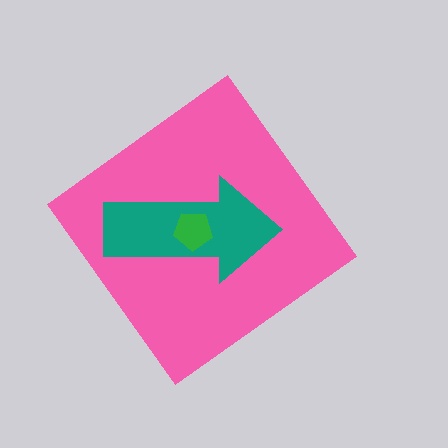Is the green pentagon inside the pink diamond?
Yes.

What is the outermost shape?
The pink diamond.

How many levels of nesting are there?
3.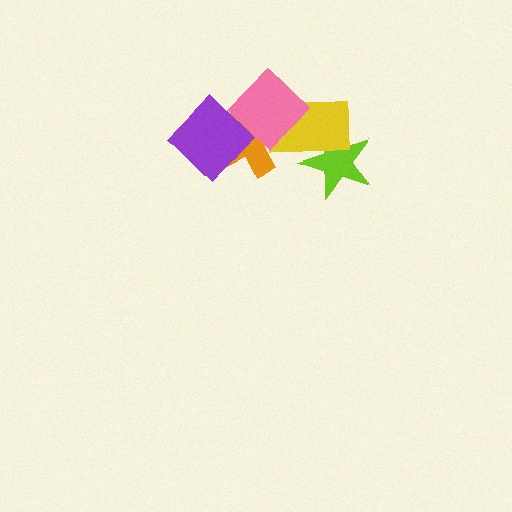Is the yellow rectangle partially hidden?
Yes, it is partially covered by another shape.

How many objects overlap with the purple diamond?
2 objects overlap with the purple diamond.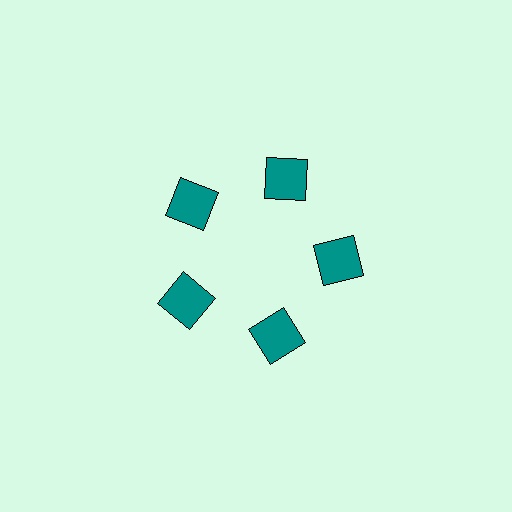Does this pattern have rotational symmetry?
Yes, this pattern has 5-fold rotational symmetry. It looks the same after rotating 72 degrees around the center.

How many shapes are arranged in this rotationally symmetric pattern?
There are 5 shapes, arranged in 5 groups of 1.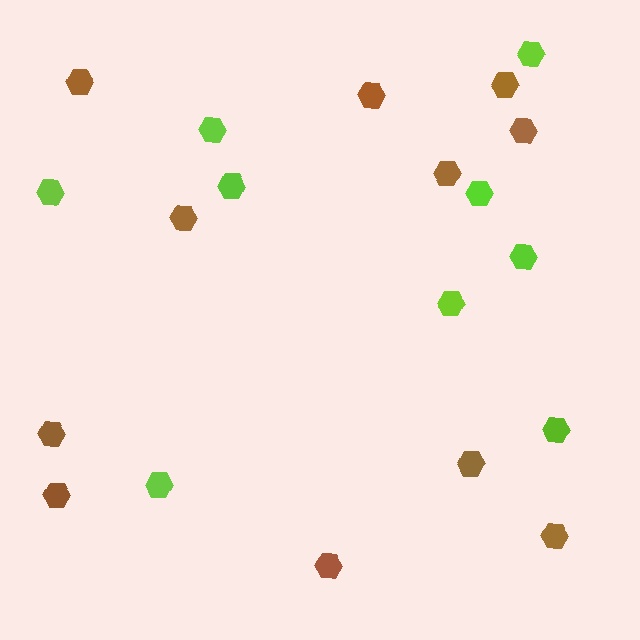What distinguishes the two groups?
There are 2 groups: one group of lime hexagons (9) and one group of brown hexagons (11).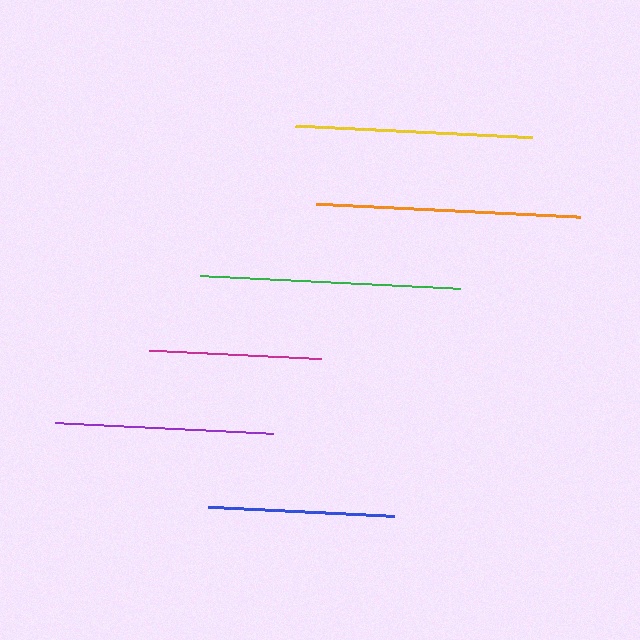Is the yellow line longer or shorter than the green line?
The green line is longer than the yellow line.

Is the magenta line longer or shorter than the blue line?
The blue line is longer than the magenta line.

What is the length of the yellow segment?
The yellow segment is approximately 237 pixels long.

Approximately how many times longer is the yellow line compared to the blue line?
The yellow line is approximately 1.3 times the length of the blue line.